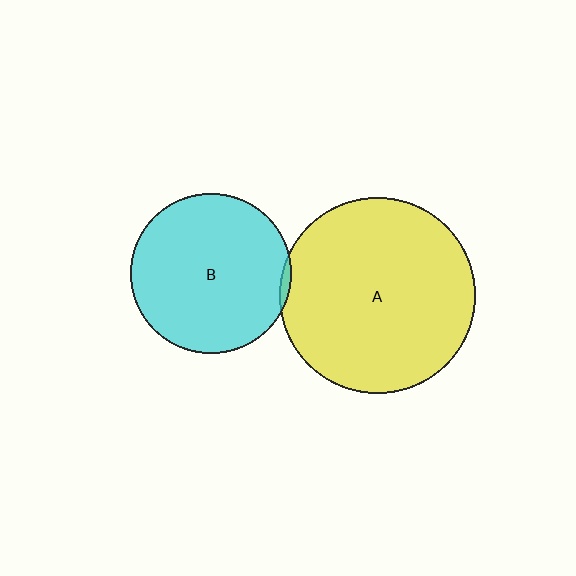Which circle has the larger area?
Circle A (yellow).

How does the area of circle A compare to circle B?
Approximately 1.5 times.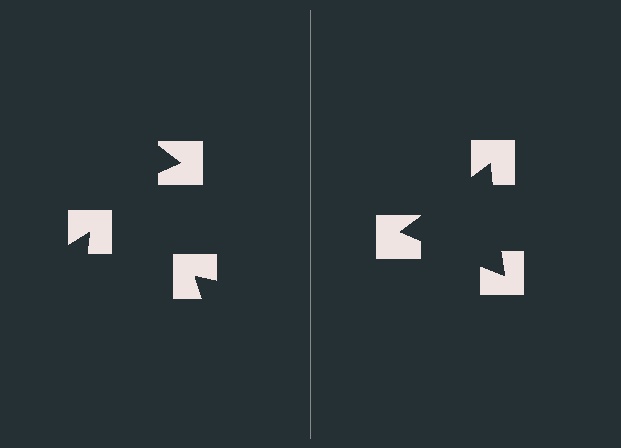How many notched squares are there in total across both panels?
6 — 3 on each side.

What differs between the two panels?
The notched squares are positioned identically on both sides; only the wedge orientations differ. On the right they align to a triangle; on the left they are misaligned.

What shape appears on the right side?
An illusory triangle.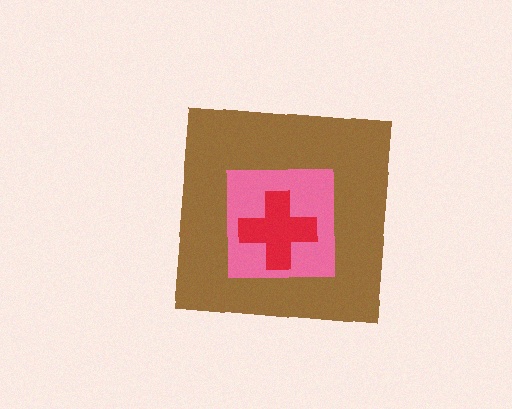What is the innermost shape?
The red cross.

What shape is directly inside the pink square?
The red cross.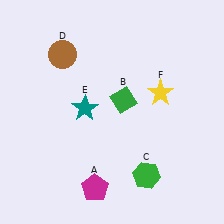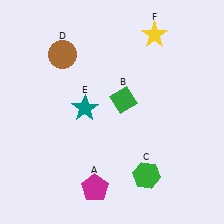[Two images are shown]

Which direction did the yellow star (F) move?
The yellow star (F) moved up.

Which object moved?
The yellow star (F) moved up.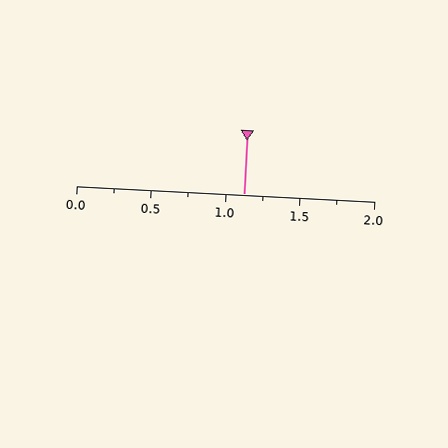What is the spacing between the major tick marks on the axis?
The major ticks are spaced 0.5 apart.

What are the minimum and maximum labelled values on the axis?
The axis runs from 0.0 to 2.0.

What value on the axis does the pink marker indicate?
The marker indicates approximately 1.12.